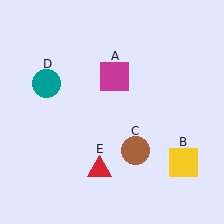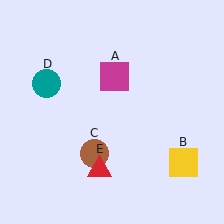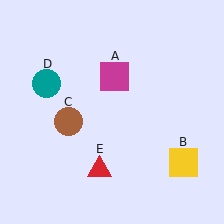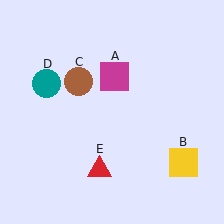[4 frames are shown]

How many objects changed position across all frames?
1 object changed position: brown circle (object C).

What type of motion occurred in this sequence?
The brown circle (object C) rotated clockwise around the center of the scene.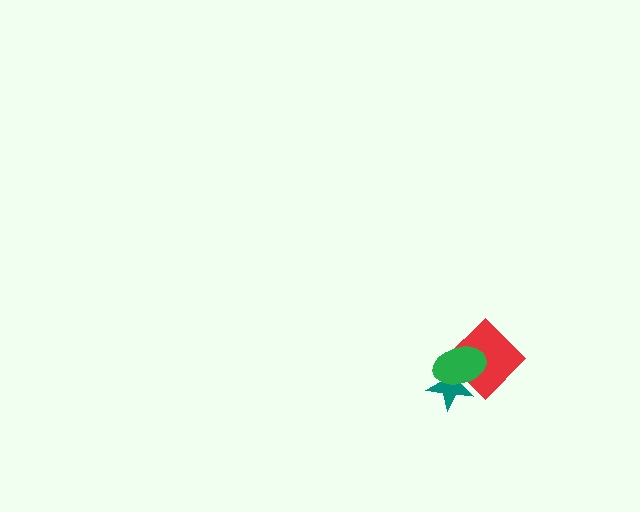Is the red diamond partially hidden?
Yes, it is partially covered by another shape.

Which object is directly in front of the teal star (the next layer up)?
The red diamond is directly in front of the teal star.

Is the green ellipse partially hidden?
No, no other shape covers it.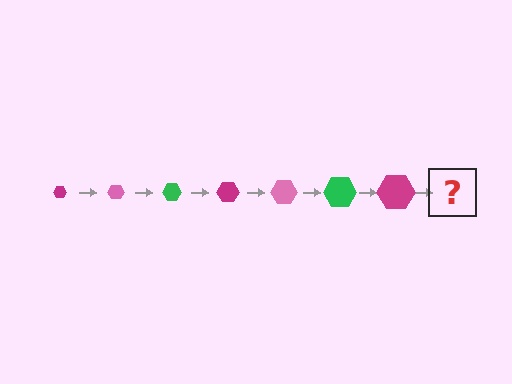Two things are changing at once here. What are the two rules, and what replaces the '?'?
The two rules are that the hexagon grows larger each step and the color cycles through magenta, pink, and green. The '?' should be a pink hexagon, larger than the previous one.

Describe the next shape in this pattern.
It should be a pink hexagon, larger than the previous one.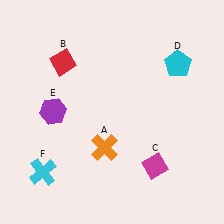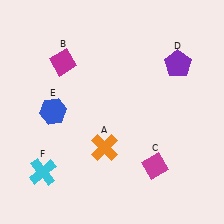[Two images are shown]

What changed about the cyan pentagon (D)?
In Image 1, D is cyan. In Image 2, it changed to purple.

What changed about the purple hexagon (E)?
In Image 1, E is purple. In Image 2, it changed to blue.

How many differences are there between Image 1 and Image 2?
There are 3 differences between the two images.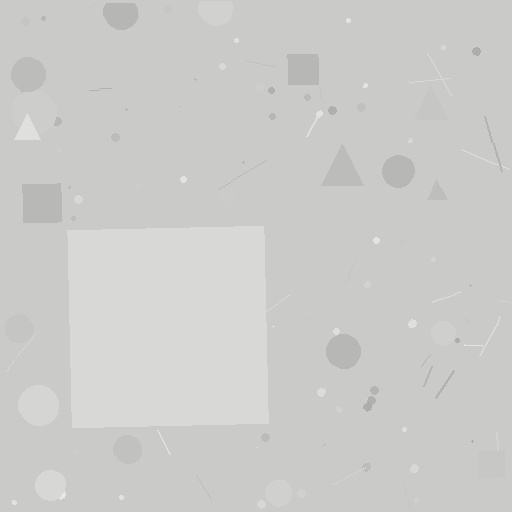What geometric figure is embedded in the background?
A square is embedded in the background.